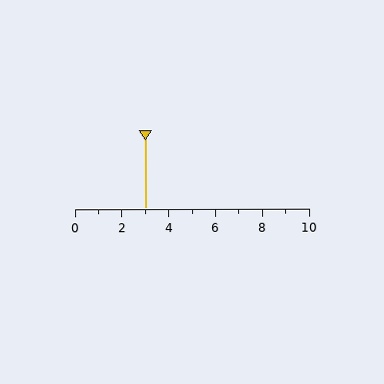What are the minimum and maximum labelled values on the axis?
The axis runs from 0 to 10.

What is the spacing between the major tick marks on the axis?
The major ticks are spaced 2 apart.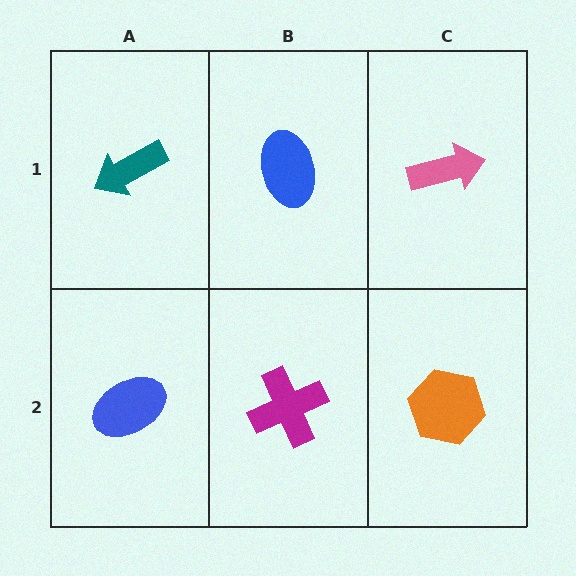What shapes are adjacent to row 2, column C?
A pink arrow (row 1, column C), a magenta cross (row 2, column B).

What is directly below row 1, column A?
A blue ellipse.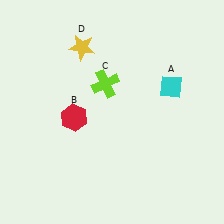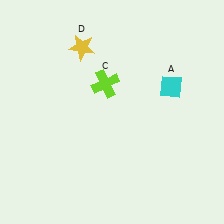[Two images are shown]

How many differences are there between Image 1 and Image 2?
There is 1 difference between the two images.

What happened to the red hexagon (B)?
The red hexagon (B) was removed in Image 2. It was in the bottom-left area of Image 1.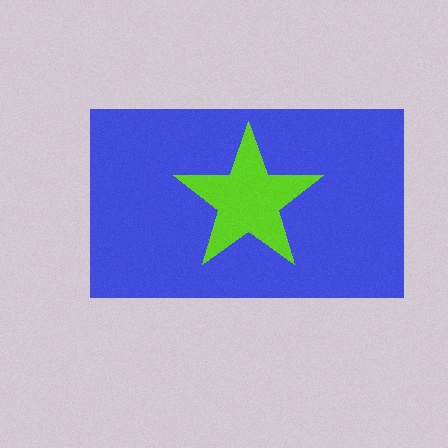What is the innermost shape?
The lime star.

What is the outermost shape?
The blue rectangle.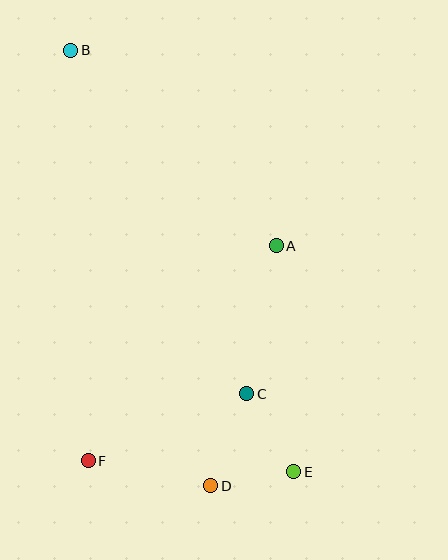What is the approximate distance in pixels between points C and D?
The distance between C and D is approximately 99 pixels.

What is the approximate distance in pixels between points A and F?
The distance between A and F is approximately 285 pixels.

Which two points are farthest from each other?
Points B and E are farthest from each other.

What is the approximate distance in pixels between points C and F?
The distance between C and F is approximately 172 pixels.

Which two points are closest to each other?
Points D and E are closest to each other.